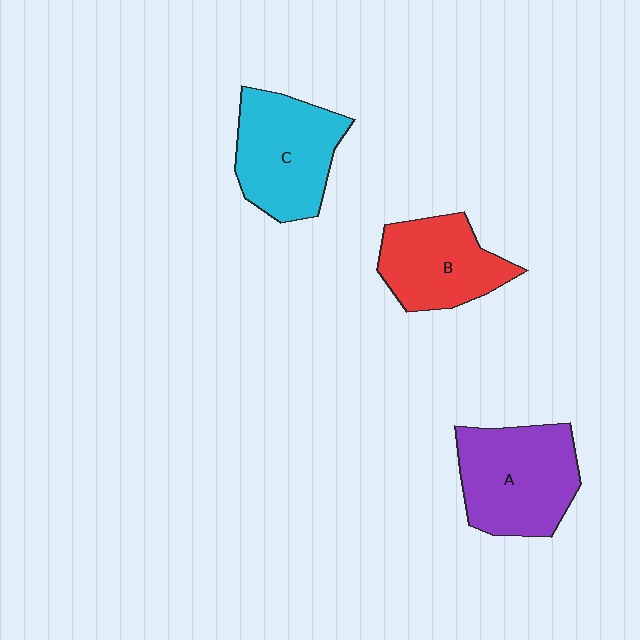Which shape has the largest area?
Shape A (purple).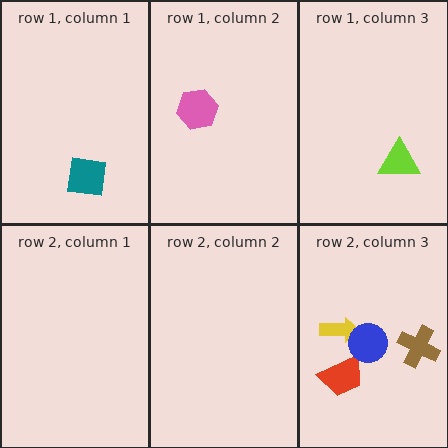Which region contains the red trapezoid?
The row 2, column 3 region.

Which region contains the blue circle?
The row 2, column 3 region.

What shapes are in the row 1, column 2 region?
The pink hexagon.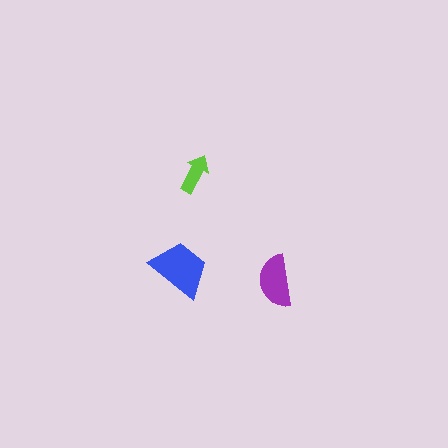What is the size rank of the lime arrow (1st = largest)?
3rd.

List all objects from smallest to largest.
The lime arrow, the purple semicircle, the blue trapezoid.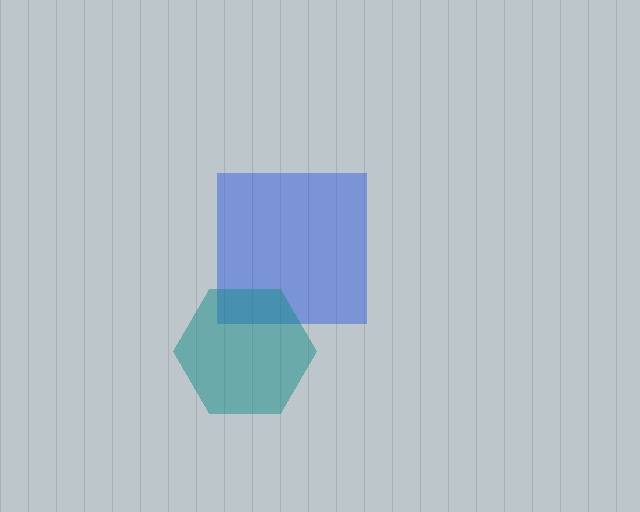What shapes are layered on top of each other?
The layered shapes are: a blue square, a teal hexagon.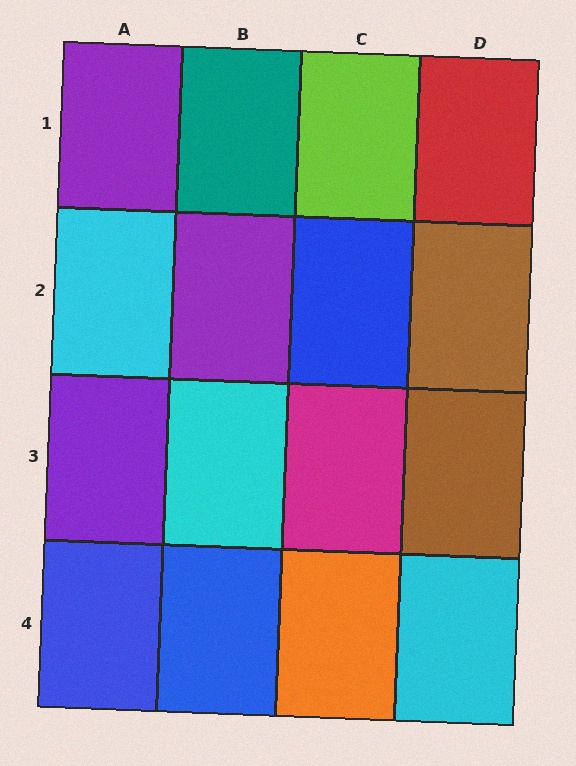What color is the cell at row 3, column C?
Magenta.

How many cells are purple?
3 cells are purple.